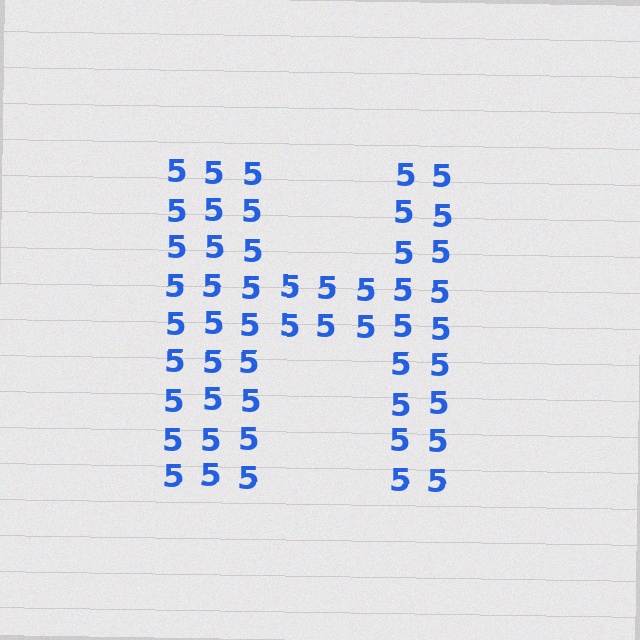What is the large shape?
The large shape is the letter H.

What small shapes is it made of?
It is made of small digit 5's.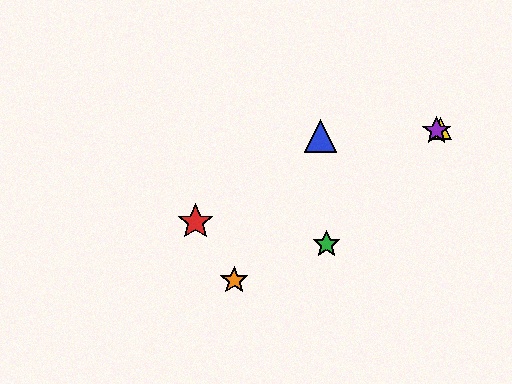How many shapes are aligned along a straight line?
3 shapes (the red star, the yellow triangle, the purple star) are aligned along a straight line.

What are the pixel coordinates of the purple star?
The purple star is at (437, 131).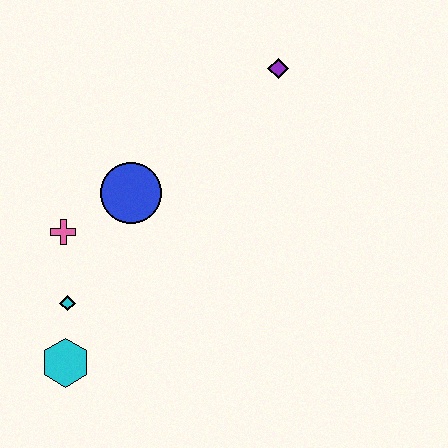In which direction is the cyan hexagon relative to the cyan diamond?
The cyan hexagon is below the cyan diamond.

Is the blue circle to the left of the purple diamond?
Yes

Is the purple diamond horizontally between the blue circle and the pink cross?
No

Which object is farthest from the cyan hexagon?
The purple diamond is farthest from the cyan hexagon.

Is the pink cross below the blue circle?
Yes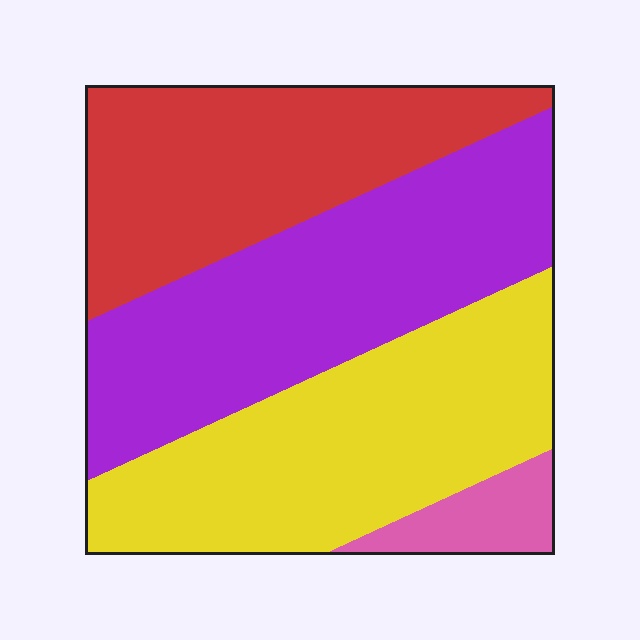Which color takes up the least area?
Pink, at roughly 5%.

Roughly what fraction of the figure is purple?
Purple takes up about one third (1/3) of the figure.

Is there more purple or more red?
Purple.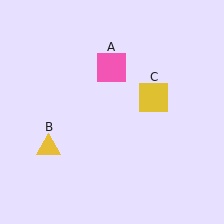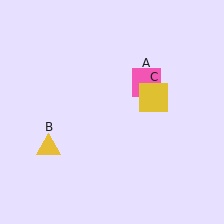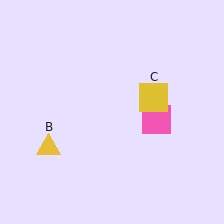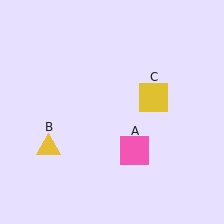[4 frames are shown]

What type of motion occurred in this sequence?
The pink square (object A) rotated clockwise around the center of the scene.